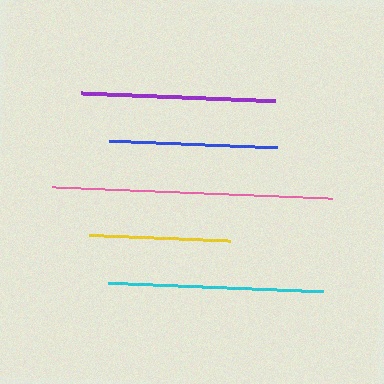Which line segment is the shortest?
The yellow line is the shortest at approximately 141 pixels.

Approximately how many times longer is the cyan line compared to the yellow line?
The cyan line is approximately 1.5 times the length of the yellow line.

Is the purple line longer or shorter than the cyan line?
The cyan line is longer than the purple line.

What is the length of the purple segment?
The purple segment is approximately 194 pixels long.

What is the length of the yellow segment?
The yellow segment is approximately 141 pixels long.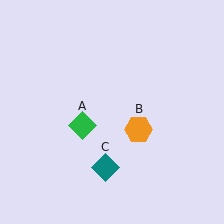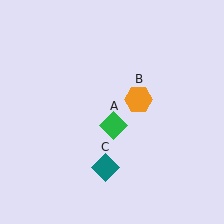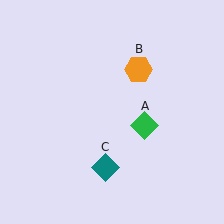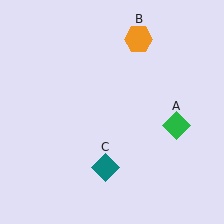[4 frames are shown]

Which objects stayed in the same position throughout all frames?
Teal diamond (object C) remained stationary.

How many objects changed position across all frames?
2 objects changed position: green diamond (object A), orange hexagon (object B).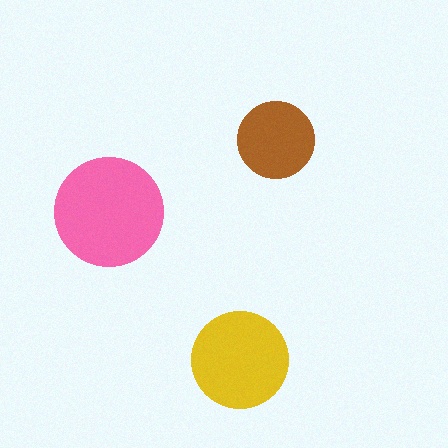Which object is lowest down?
The yellow circle is bottommost.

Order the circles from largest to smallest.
the pink one, the yellow one, the brown one.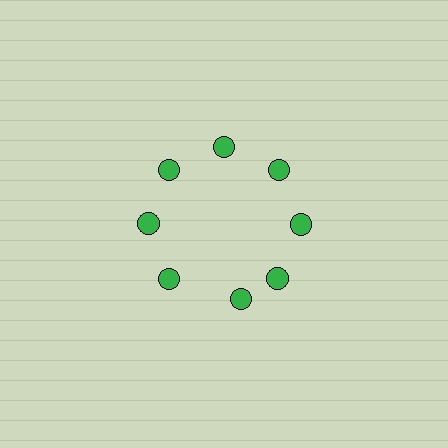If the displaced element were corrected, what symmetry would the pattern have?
It would have 8-fold rotational symmetry — the pattern would map onto itself every 45 degrees.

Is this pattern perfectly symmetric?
No. The 8 green circles are arranged in a ring, but one element near the 6 o'clock position is rotated out of alignment along the ring, breaking the 8-fold rotational symmetry.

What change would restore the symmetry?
The symmetry would be restored by rotating it back into even spacing with its neighbors so that all 8 circles sit at equal angles and equal distance from the center.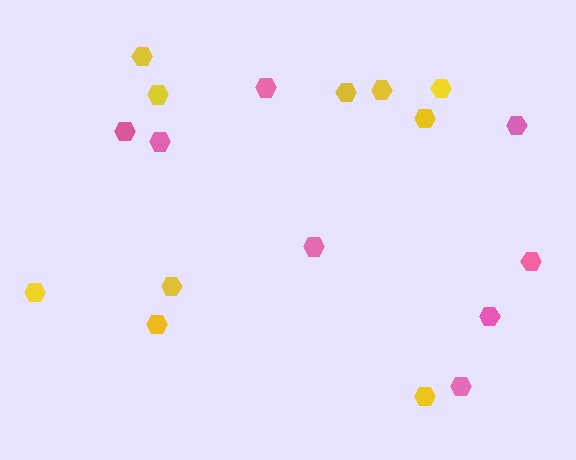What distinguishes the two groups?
There are 2 groups: one group of yellow hexagons (10) and one group of pink hexagons (8).